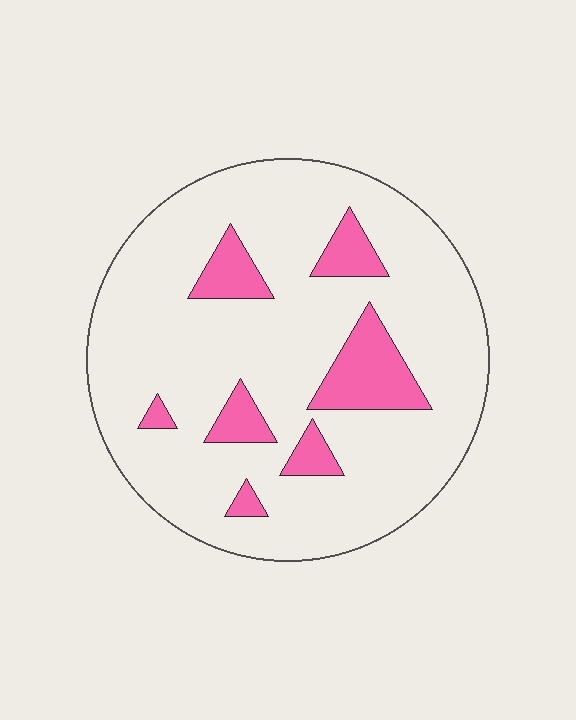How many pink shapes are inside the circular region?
7.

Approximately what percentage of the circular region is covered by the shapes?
Approximately 15%.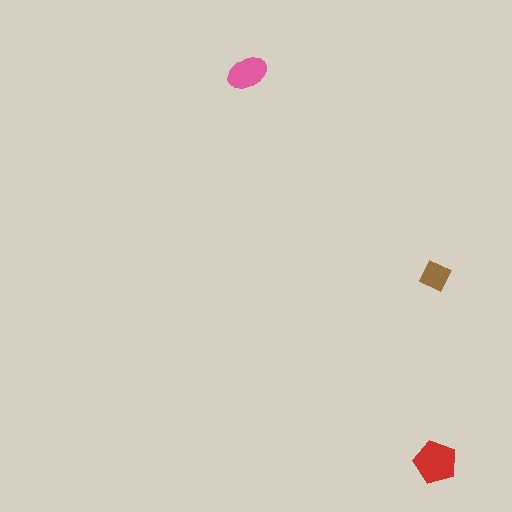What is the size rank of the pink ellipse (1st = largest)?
2nd.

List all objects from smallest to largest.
The brown diamond, the pink ellipse, the red pentagon.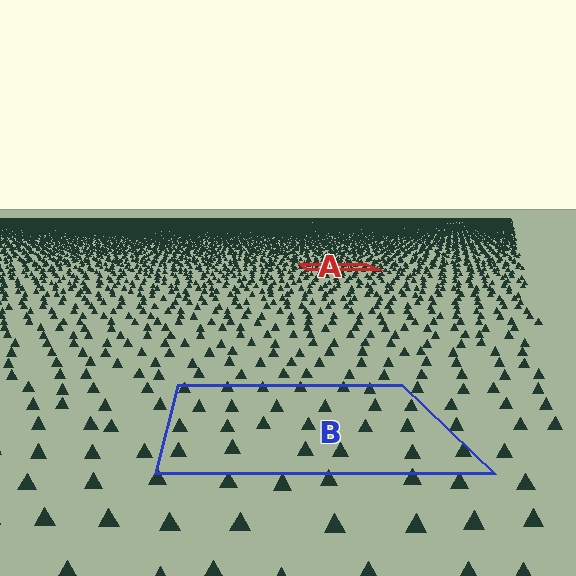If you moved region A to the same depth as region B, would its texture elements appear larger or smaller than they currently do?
They would appear larger. At a closer depth, the same texture elements are projected at a bigger on-screen size.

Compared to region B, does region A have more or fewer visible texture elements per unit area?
Region A has more texture elements per unit area — they are packed more densely because it is farther away.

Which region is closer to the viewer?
Region B is closer. The texture elements there are larger and more spread out.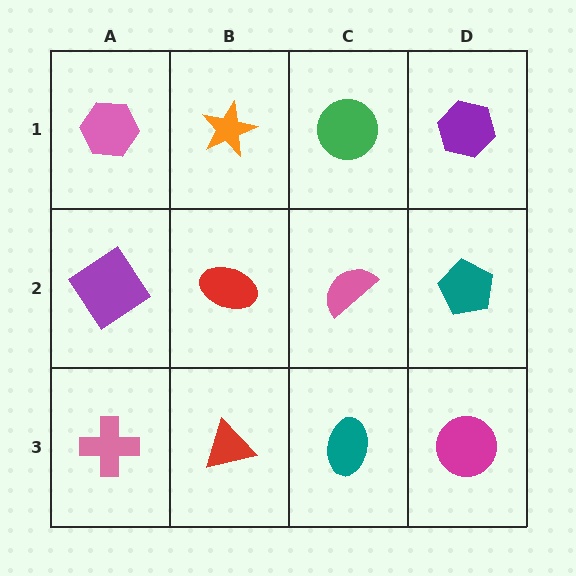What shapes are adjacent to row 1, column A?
A purple diamond (row 2, column A), an orange star (row 1, column B).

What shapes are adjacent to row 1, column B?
A red ellipse (row 2, column B), a pink hexagon (row 1, column A), a green circle (row 1, column C).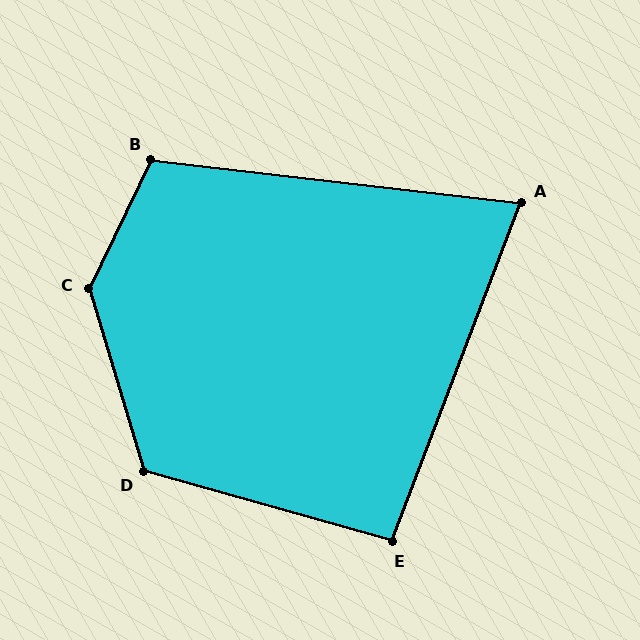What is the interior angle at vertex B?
Approximately 109 degrees (obtuse).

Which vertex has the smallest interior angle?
A, at approximately 76 degrees.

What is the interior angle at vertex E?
Approximately 95 degrees (obtuse).